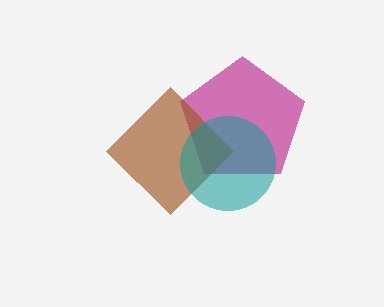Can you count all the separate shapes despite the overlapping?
Yes, there are 3 separate shapes.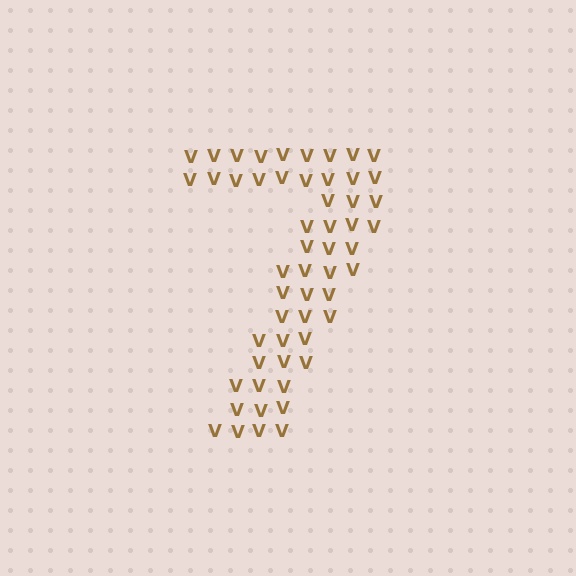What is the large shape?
The large shape is the digit 7.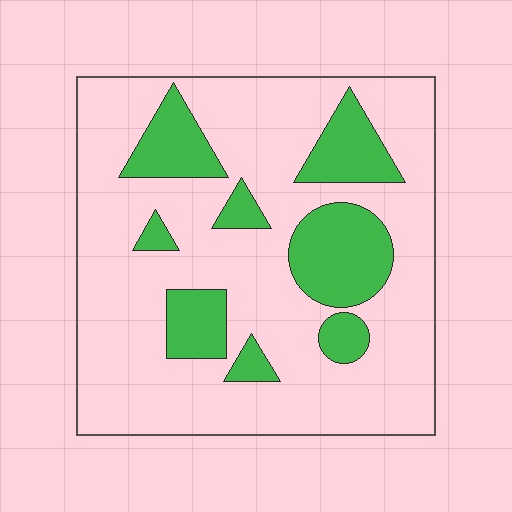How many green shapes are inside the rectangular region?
8.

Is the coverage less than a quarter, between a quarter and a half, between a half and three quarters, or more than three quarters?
Less than a quarter.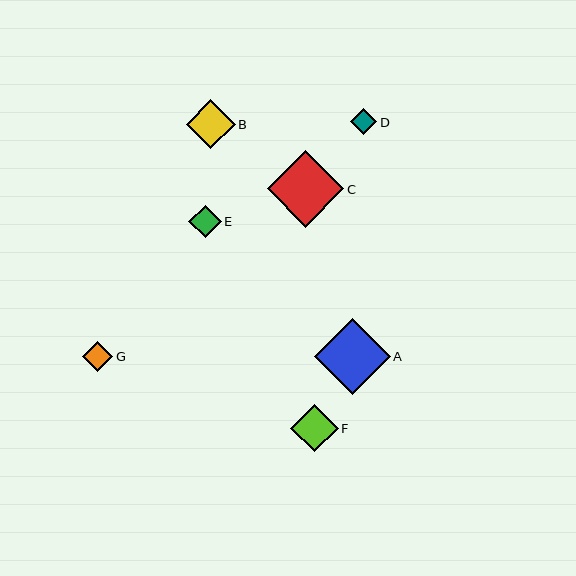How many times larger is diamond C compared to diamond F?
Diamond C is approximately 1.6 times the size of diamond F.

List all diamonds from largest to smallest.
From largest to smallest: C, A, B, F, E, G, D.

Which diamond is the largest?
Diamond C is the largest with a size of approximately 76 pixels.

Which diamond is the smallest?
Diamond D is the smallest with a size of approximately 26 pixels.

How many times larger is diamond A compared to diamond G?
Diamond A is approximately 2.5 times the size of diamond G.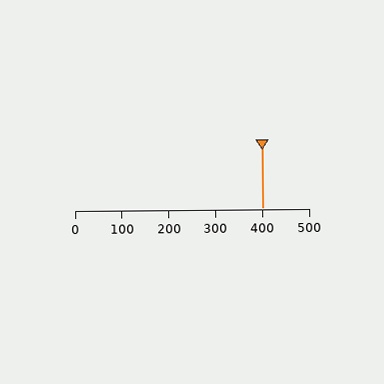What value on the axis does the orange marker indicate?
The marker indicates approximately 400.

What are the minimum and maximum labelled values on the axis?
The axis runs from 0 to 500.